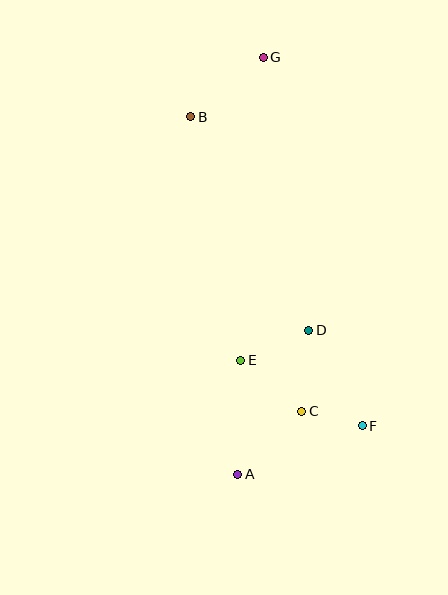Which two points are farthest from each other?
Points A and G are farthest from each other.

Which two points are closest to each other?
Points C and F are closest to each other.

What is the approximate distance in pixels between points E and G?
The distance between E and G is approximately 304 pixels.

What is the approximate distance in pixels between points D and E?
The distance between D and E is approximately 74 pixels.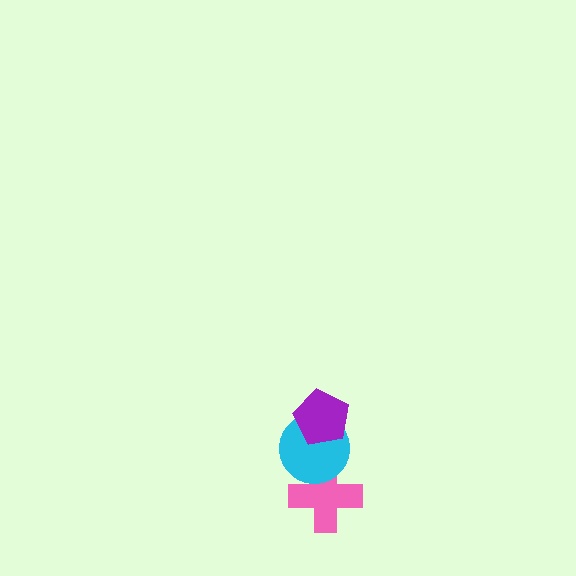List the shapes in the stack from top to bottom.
From top to bottom: the purple pentagon, the cyan circle, the pink cross.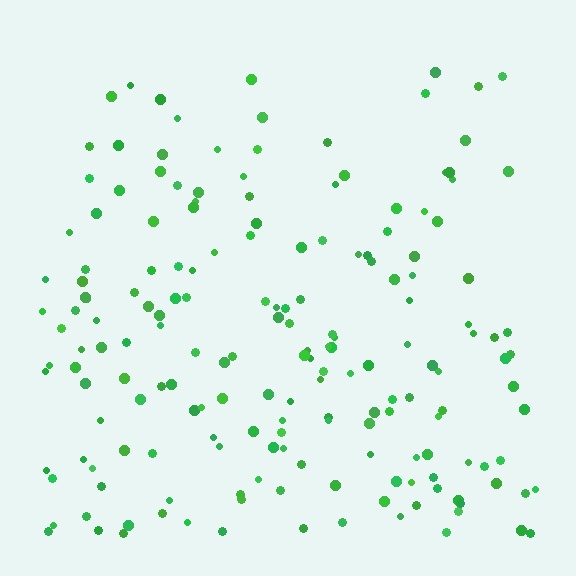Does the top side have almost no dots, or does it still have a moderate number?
Still a moderate number, just noticeably fewer than the bottom.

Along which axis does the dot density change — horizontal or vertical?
Vertical.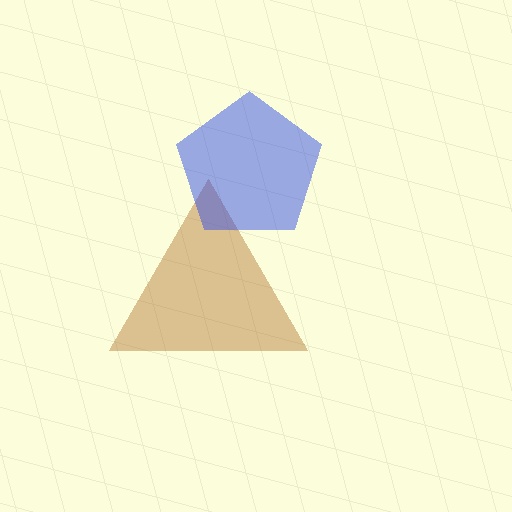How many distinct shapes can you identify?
There are 2 distinct shapes: a brown triangle, a blue pentagon.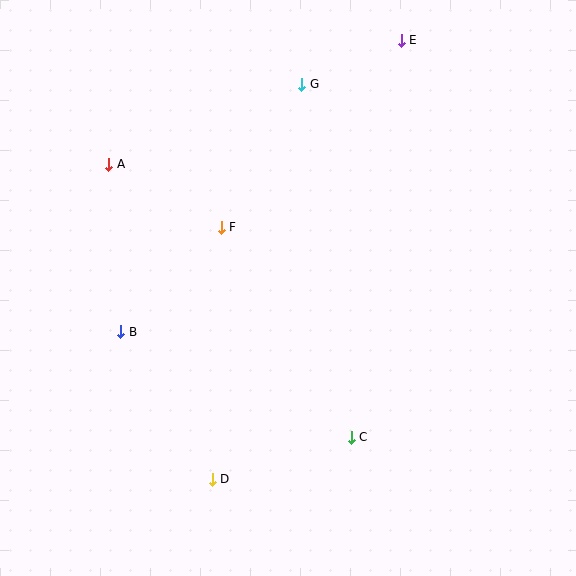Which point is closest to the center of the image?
Point F at (221, 227) is closest to the center.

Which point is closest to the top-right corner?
Point E is closest to the top-right corner.